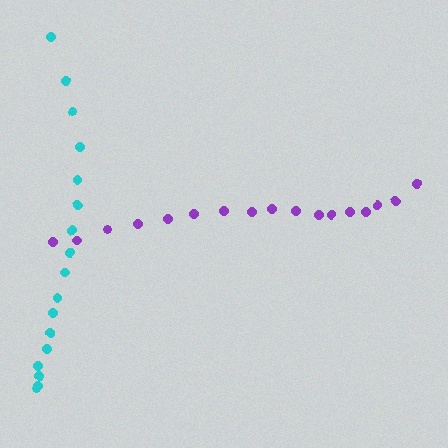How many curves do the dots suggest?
There are 2 distinct paths.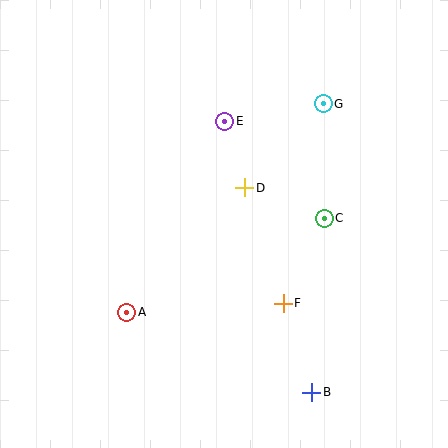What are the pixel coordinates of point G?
Point G is at (323, 104).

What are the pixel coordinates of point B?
Point B is at (312, 392).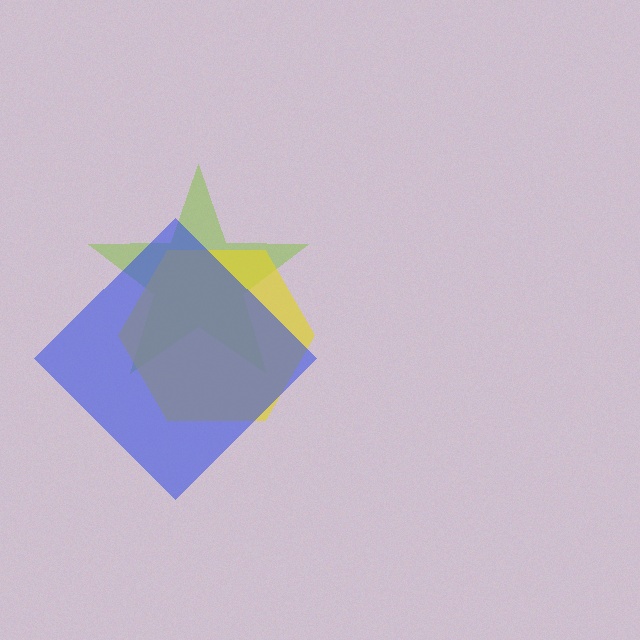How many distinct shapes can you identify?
There are 3 distinct shapes: a lime star, a yellow hexagon, a blue diamond.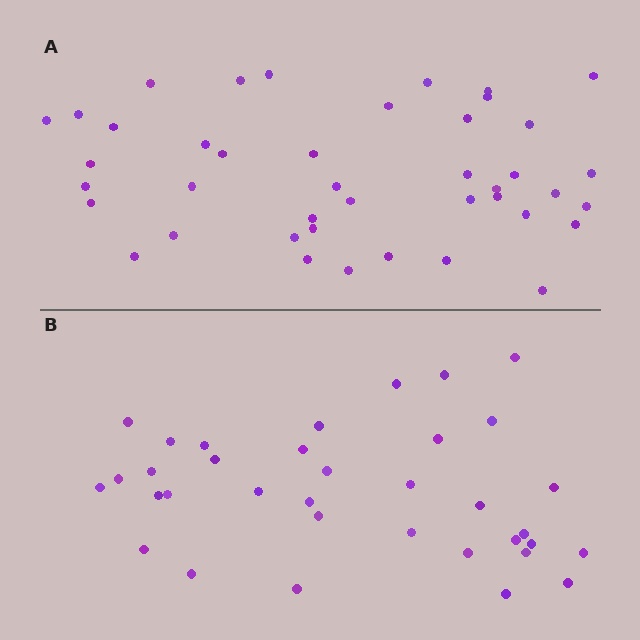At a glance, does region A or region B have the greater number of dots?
Region A (the top region) has more dots.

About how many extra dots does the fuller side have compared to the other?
Region A has roughly 8 or so more dots than region B.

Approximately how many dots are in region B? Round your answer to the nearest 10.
About 40 dots. (The exact count is 35, which rounds to 40.)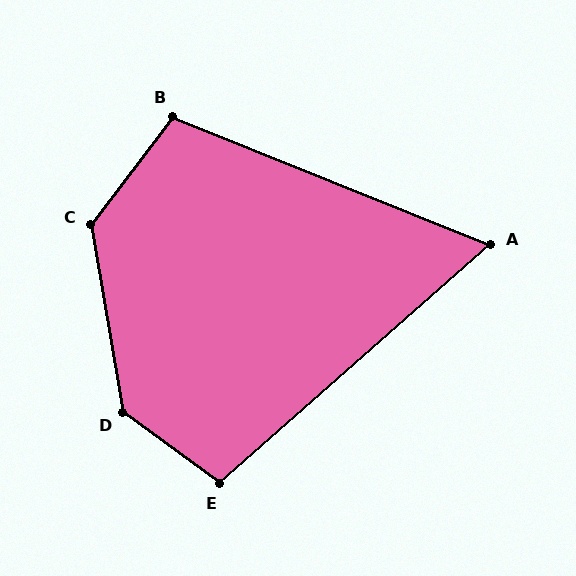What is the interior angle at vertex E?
Approximately 103 degrees (obtuse).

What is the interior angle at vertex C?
Approximately 134 degrees (obtuse).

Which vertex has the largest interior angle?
D, at approximately 136 degrees.